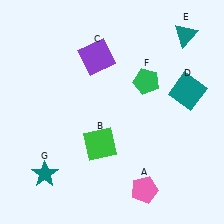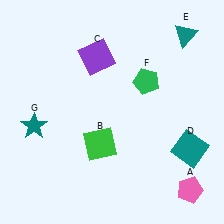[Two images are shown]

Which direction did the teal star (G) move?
The teal star (G) moved up.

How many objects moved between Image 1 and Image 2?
3 objects moved between the two images.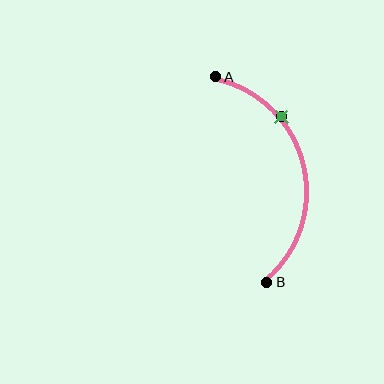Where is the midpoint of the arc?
The arc midpoint is the point on the curve farthest from the straight line joining A and B. It sits to the right of that line.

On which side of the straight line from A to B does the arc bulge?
The arc bulges to the right of the straight line connecting A and B.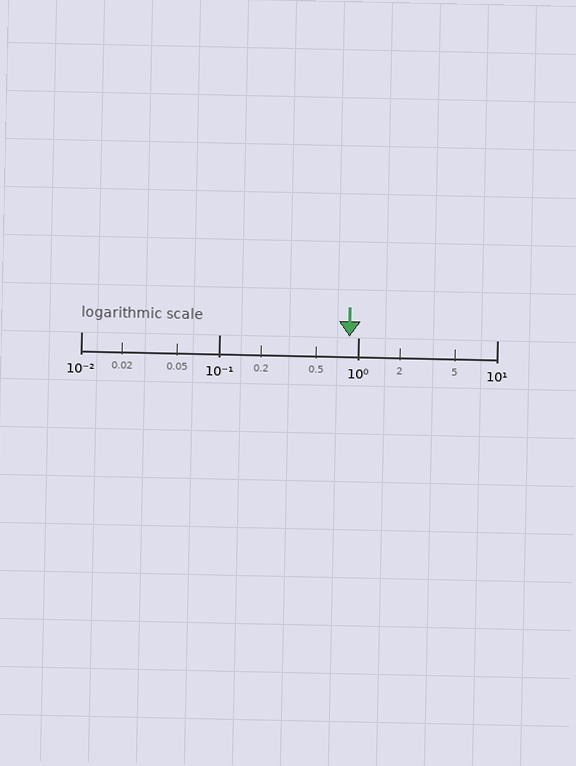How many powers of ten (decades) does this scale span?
The scale spans 3 decades, from 0.01 to 10.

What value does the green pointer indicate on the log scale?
The pointer indicates approximately 0.86.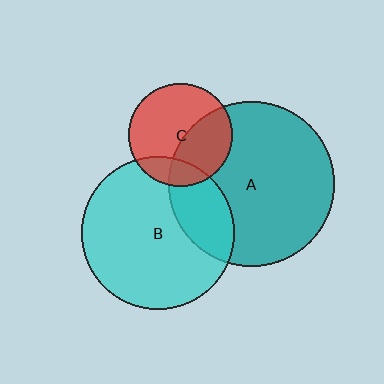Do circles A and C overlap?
Yes.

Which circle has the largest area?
Circle A (teal).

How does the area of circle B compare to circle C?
Approximately 2.2 times.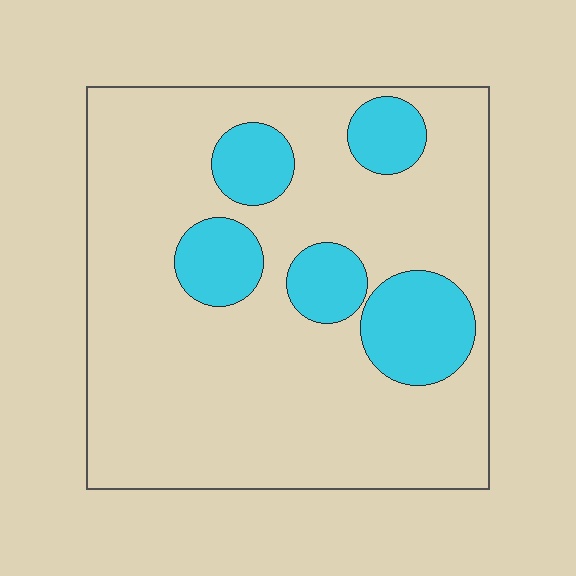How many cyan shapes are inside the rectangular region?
5.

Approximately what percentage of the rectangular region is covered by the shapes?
Approximately 20%.